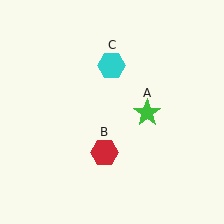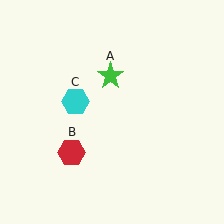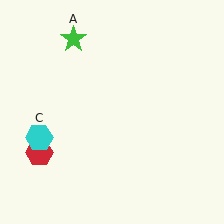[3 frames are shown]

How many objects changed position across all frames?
3 objects changed position: green star (object A), red hexagon (object B), cyan hexagon (object C).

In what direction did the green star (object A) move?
The green star (object A) moved up and to the left.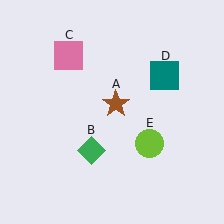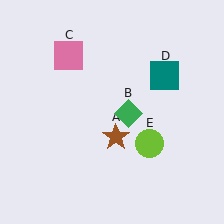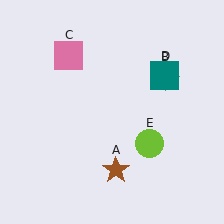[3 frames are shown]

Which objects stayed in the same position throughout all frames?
Pink square (object C) and teal square (object D) and lime circle (object E) remained stationary.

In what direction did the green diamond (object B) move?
The green diamond (object B) moved up and to the right.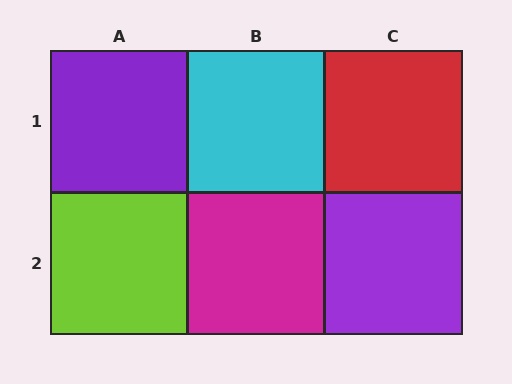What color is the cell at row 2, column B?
Magenta.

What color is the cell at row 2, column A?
Lime.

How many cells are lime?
1 cell is lime.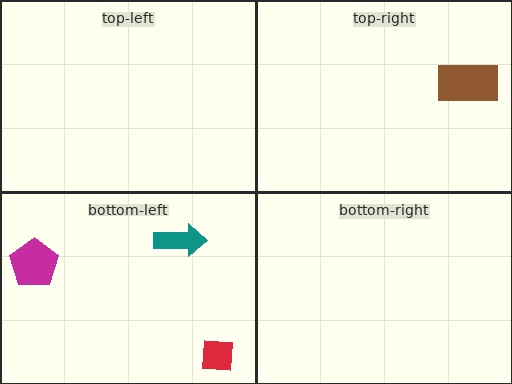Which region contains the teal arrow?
The bottom-left region.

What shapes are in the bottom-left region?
The red square, the teal arrow, the magenta pentagon.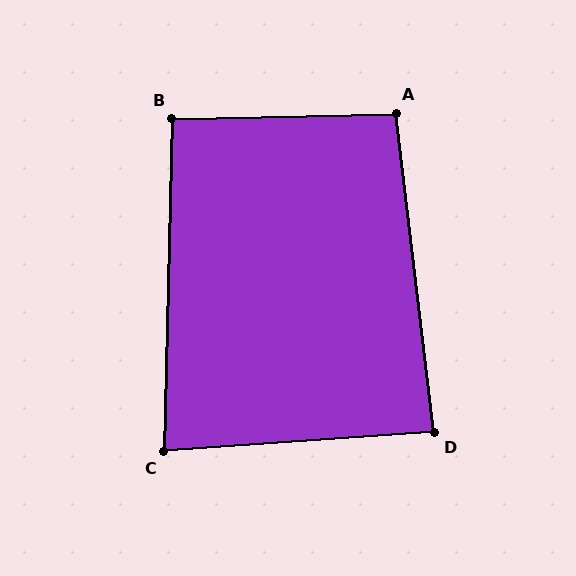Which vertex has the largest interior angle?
A, at approximately 95 degrees.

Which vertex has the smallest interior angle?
C, at approximately 85 degrees.